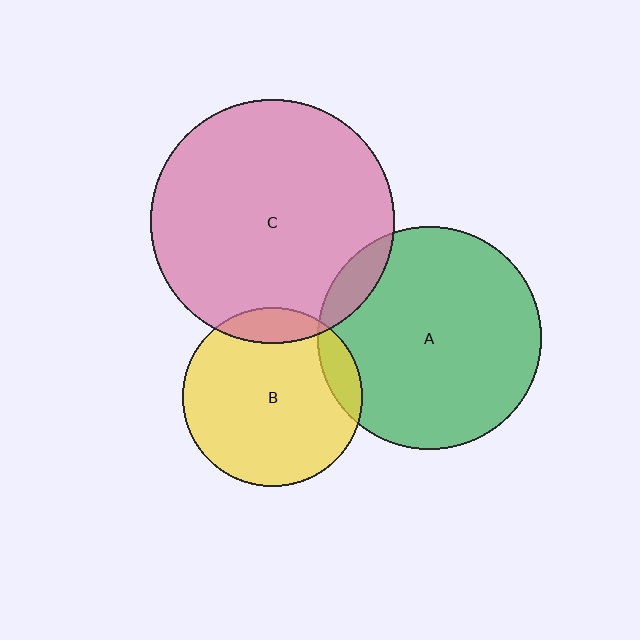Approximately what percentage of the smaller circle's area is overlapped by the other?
Approximately 10%.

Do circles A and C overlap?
Yes.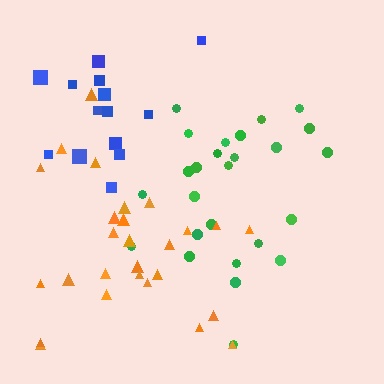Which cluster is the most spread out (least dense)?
Orange.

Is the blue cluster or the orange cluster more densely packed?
Blue.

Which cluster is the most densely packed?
Green.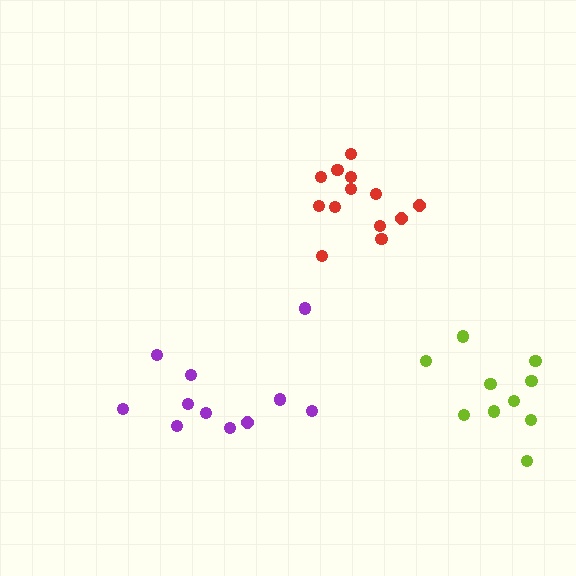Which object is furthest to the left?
The purple cluster is leftmost.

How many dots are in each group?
Group 1: 13 dots, Group 2: 10 dots, Group 3: 11 dots (34 total).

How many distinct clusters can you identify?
There are 3 distinct clusters.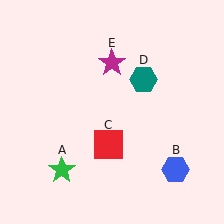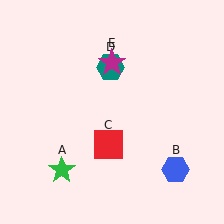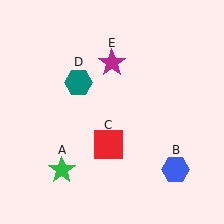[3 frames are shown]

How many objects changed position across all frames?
1 object changed position: teal hexagon (object D).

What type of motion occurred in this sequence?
The teal hexagon (object D) rotated counterclockwise around the center of the scene.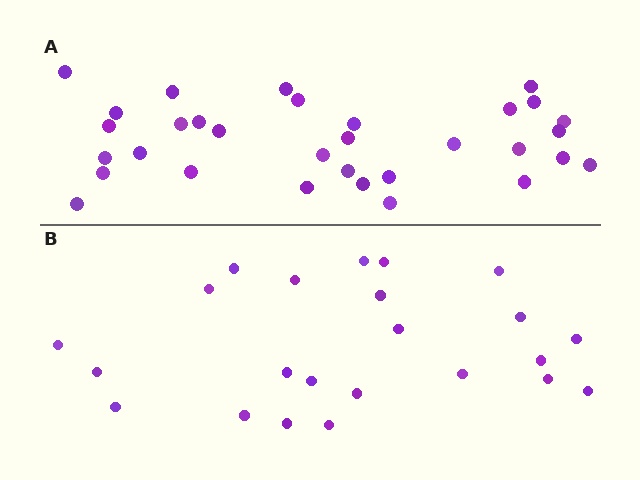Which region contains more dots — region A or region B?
Region A (the top region) has more dots.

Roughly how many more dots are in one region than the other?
Region A has roughly 8 or so more dots than region B.